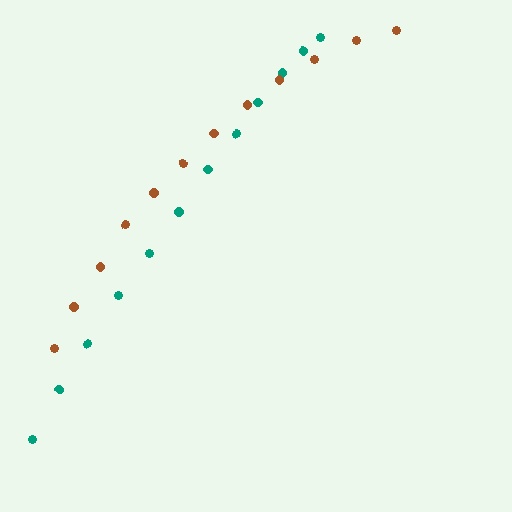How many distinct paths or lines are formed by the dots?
There are 2 distinct paths.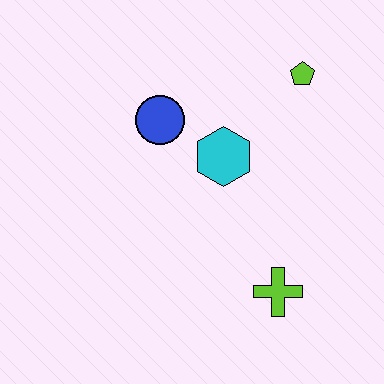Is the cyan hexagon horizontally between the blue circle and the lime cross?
Yes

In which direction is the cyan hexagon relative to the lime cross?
The cyan hexagon is above the lime cross.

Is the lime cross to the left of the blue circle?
No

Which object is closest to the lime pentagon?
The cyan hexagon is closest to the lime pentagon.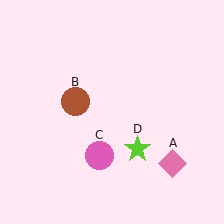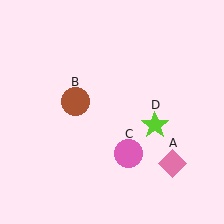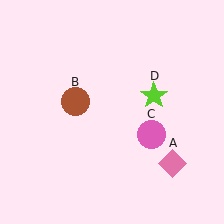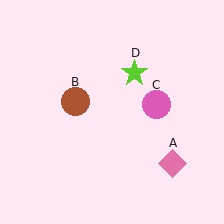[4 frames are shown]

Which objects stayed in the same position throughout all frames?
Pink diamond (object A) and brown circle (object B) remained stationary.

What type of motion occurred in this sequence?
The pink circle (object C), lime star (object D) rotated counterclockwise around the center of the scene.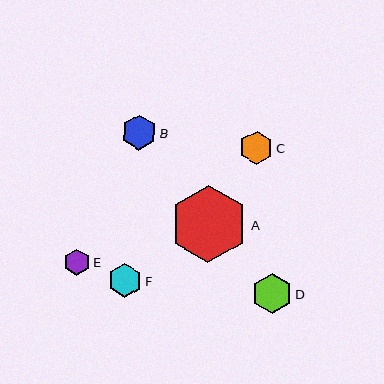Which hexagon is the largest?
Hexagon A is the largest with a size of approximately 77 pixels.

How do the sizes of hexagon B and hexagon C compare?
Hexagon B and hexagon C are approximately the same size.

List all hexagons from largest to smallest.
From largest to smallest: A, D, B, F, C, E.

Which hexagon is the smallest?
Hexagon E is the smallest with a size of approximately 26 pixels.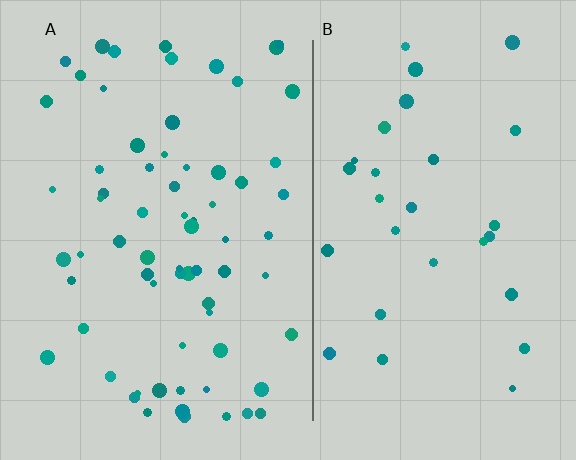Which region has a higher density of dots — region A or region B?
A (the left).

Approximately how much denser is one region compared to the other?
Approximately 2.3× — region A over region B.